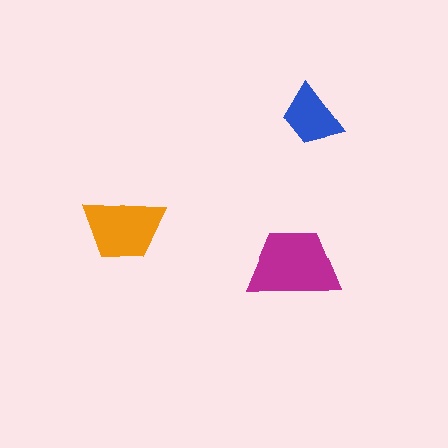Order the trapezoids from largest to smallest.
the magenta one, the orange one, the blue one.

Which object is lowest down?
The magenta trapezoid is bottommost.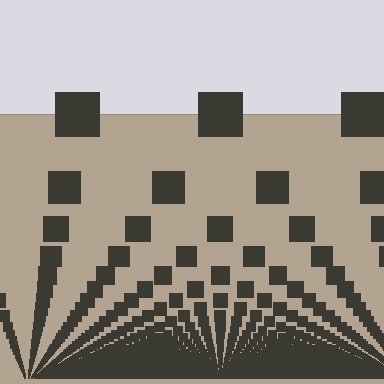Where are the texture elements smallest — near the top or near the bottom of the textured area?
Near the bottom.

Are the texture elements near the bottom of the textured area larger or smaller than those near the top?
Smaller. The gradient is inverted — elements near the bottom are smaller and denser.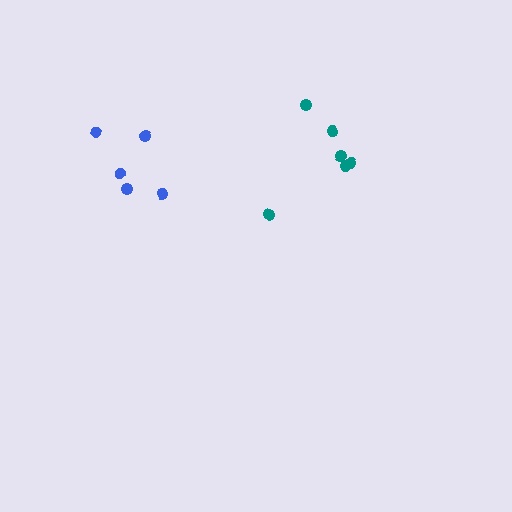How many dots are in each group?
Group 1: 6 dots, Group 2: 5 dots (11 total).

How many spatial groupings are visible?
There are 2 spatial groupings.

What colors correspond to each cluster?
The clusters are colored: teal, blue.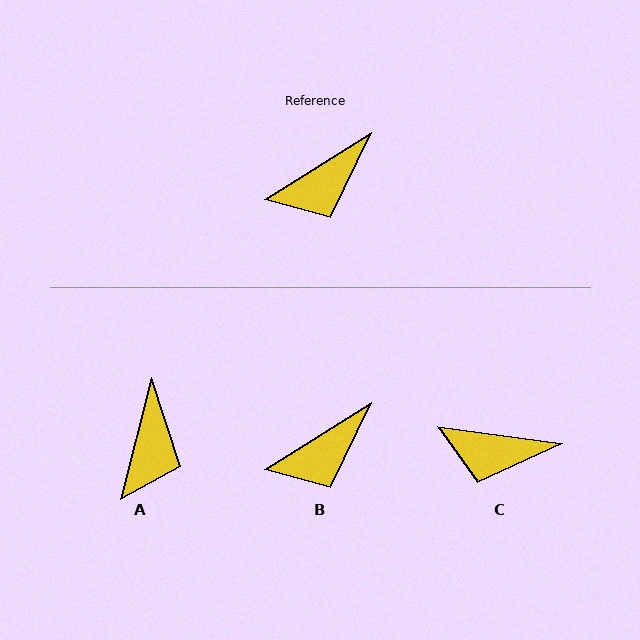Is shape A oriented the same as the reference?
No, it is off by about 44 degrees.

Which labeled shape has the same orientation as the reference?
B.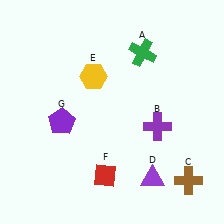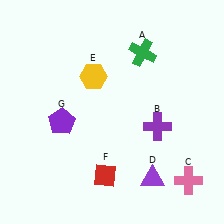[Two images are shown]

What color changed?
The cross (C) changed from brown in Image 1 to pink in Image 2.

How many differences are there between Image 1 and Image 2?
There is 1 difference between the two images.